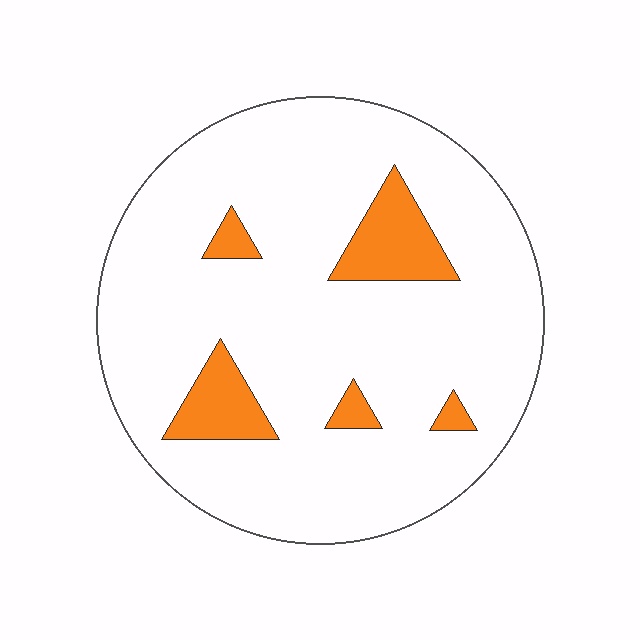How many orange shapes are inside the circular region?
5.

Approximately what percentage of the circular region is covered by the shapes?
Approximately 10%.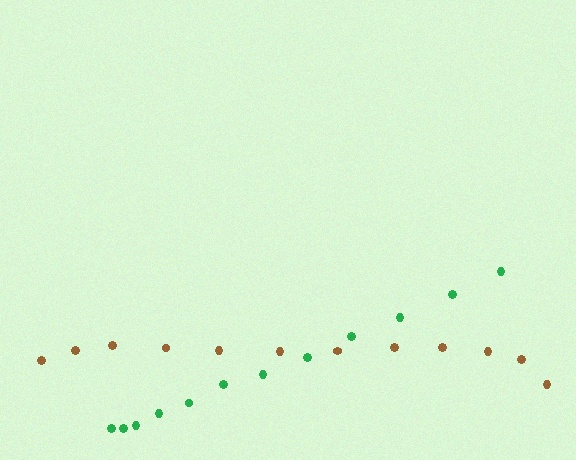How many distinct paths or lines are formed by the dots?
There are 2 distinct paths.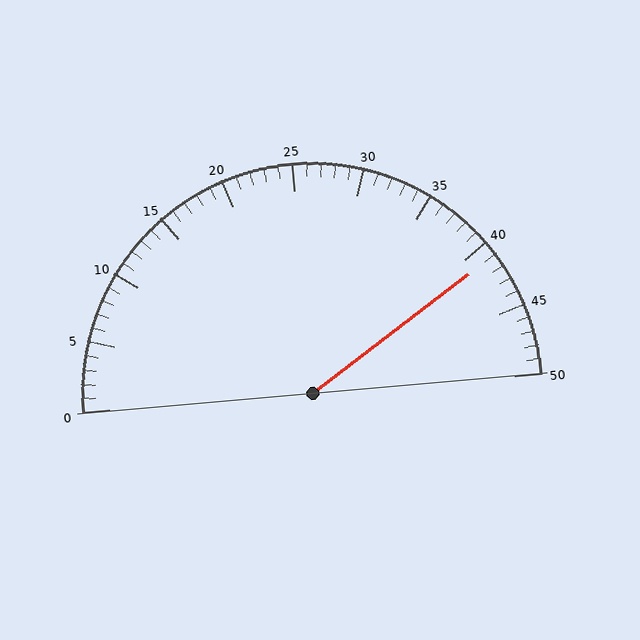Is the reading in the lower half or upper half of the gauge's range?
The reading is in the upper half of the range (0 to 50).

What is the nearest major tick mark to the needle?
The nearest major tick mark is 40.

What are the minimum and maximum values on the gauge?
The gauge ranges from 0 to 50.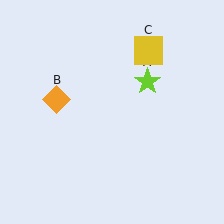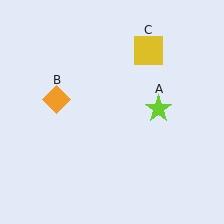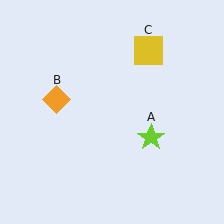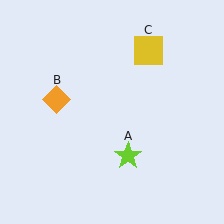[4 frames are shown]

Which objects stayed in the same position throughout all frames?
Orange diamond (object B) and yellow square (object C) remained stationary.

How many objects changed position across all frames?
1 object changed position: lime star (object A).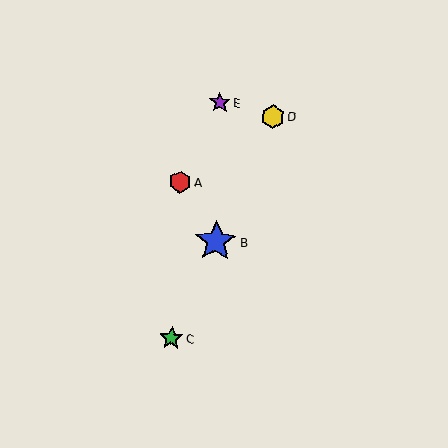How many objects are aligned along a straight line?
3 objects (B, C, D) are aligned along a straight line.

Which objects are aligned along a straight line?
Objects B, C, D are aligned along a straight line.